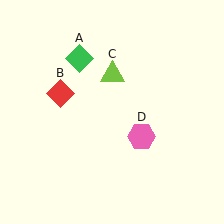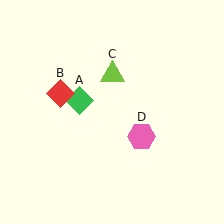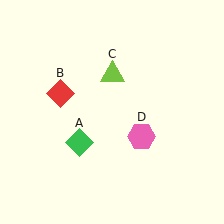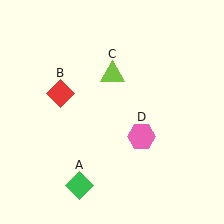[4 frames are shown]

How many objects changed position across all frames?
1 object changed position: green diamond (object A).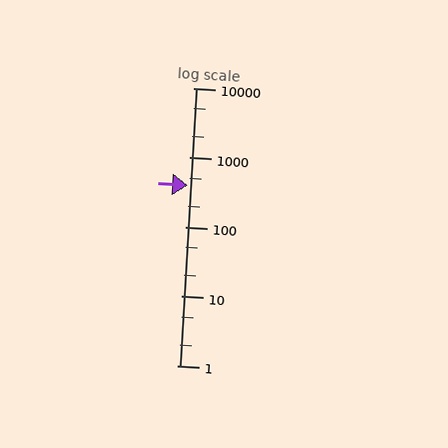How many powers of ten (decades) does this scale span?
The scale spans 4 decades, from 1 to 10000.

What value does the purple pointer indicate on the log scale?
The pointer indicates approximately 390.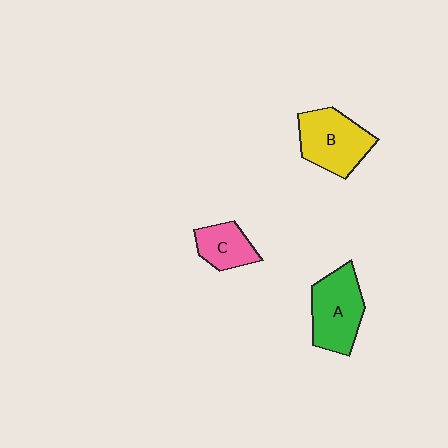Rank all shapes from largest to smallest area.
From largest to smallest: A (green), B (yellow), C (pink).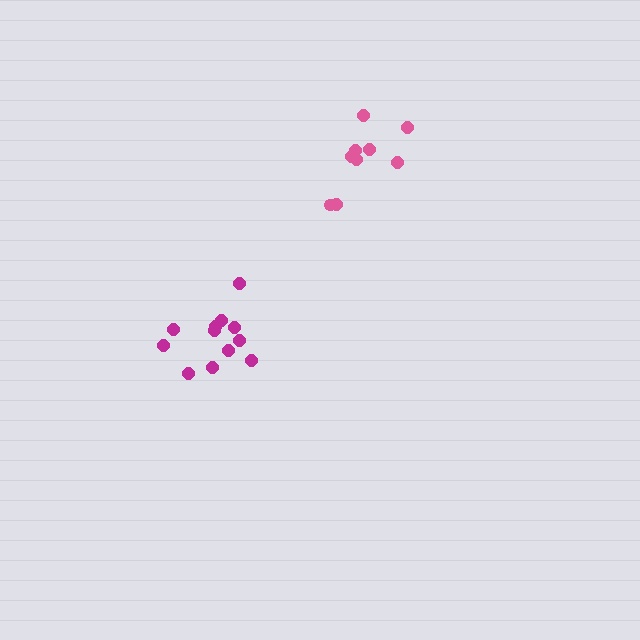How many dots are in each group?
Group 1: 9 dots, Group 2: 12 dots (21 total).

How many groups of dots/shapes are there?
There are 2 groups.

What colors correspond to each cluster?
The clusters are colored: pink, magenta.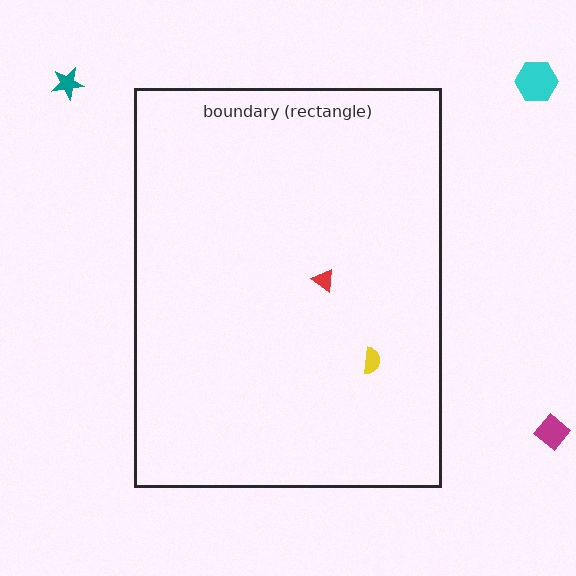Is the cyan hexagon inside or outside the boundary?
Outside.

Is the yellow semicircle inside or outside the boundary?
Inside.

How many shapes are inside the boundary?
2 inside, 3 outside.